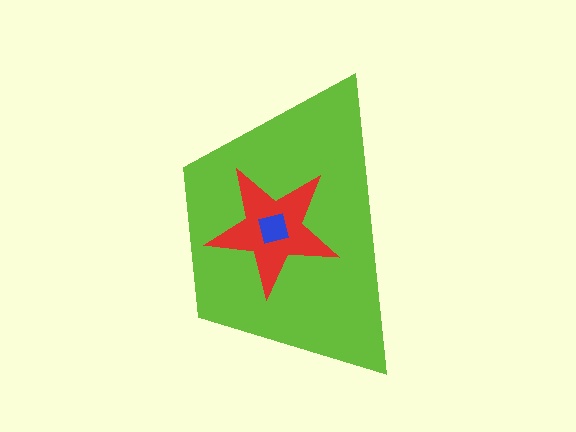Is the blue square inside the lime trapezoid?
Yes.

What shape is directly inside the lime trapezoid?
The red star.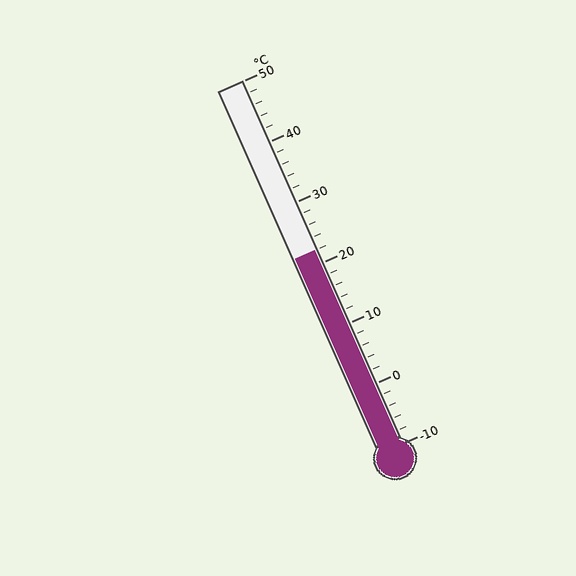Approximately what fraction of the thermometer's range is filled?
The thermometer is filled to approximately 55% of its range.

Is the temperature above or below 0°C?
The temperature is above 0°C.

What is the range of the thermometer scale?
The thermometer scale ranges from -10°C to 50°C.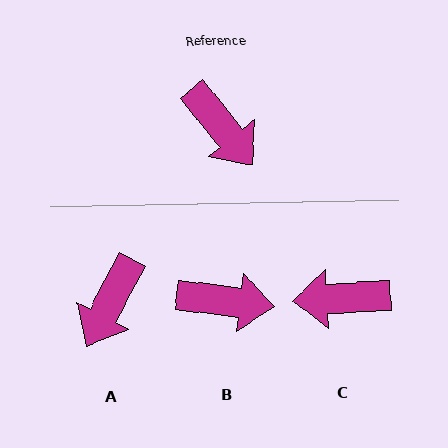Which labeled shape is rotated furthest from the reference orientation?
C, about 126 degrees away.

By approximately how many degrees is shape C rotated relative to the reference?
Approximately 126 degrees clockwise.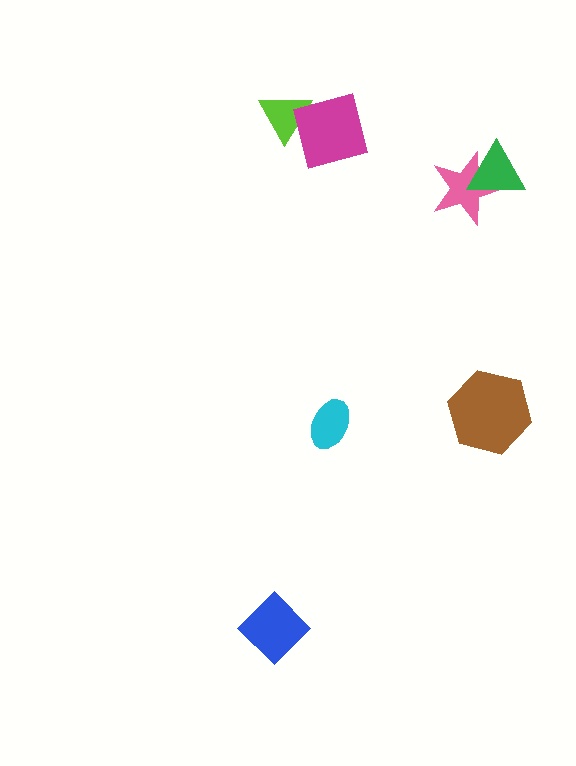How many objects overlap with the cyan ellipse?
0 objects overlap with the cyan ellipse.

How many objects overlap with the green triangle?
1 object overlaps with the green triangle.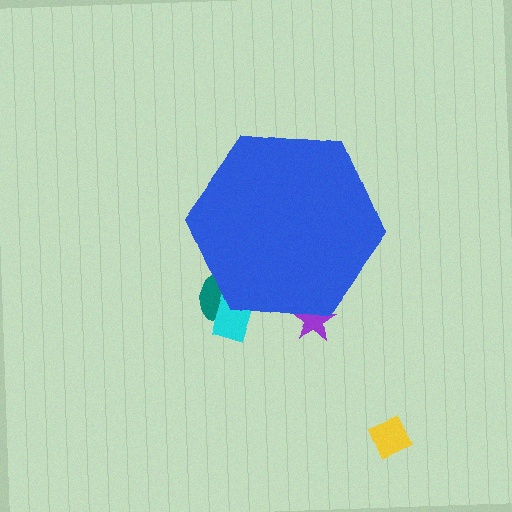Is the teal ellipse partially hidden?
Yes, the teal ellipse is partially hidden behind the blue hexagon.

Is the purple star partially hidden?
Yes, the purple star is partially hidden behind the blue hexagon.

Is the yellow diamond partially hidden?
No, the yellow diamond is fully visible.